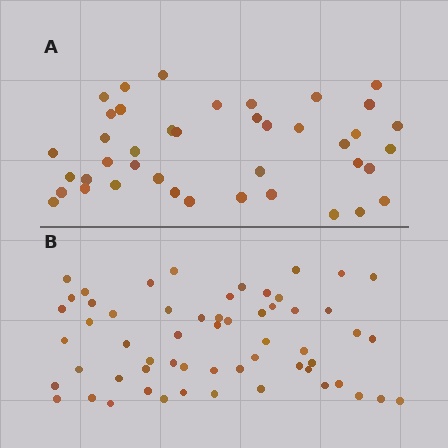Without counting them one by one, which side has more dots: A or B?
Region B (the bottom region) has more dots.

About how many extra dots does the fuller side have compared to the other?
Region B has approximately 15 more dots than region A.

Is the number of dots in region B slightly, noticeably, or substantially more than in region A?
Region B has noticeably more, but not dramatically so. The ratio is roughly 1.4 to 1.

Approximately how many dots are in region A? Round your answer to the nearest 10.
About 40 dots. (The exact count is 41, which rounds to 40.)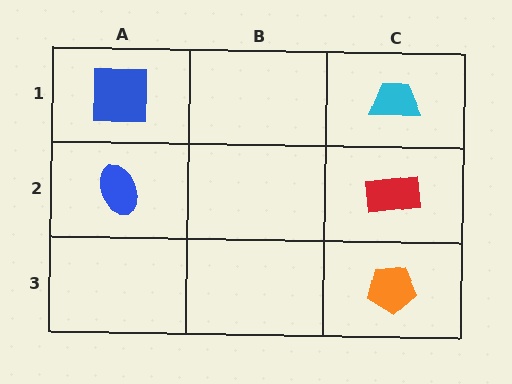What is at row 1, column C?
A cyan trapezoid.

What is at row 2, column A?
A blue ellipse.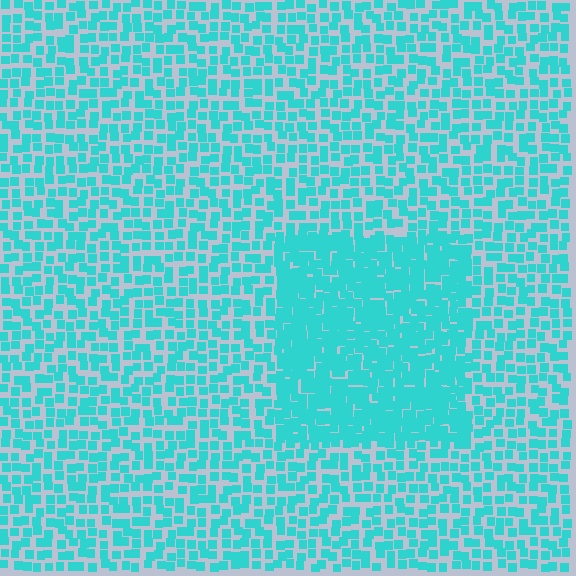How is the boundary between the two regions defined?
The boundary is defined by a change in element density (approximately 1.9x ratio). All elements are the same color, size, and shape.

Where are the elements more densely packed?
The elements are more densely packed inside the rectangle boundary.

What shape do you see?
I see a rectangle.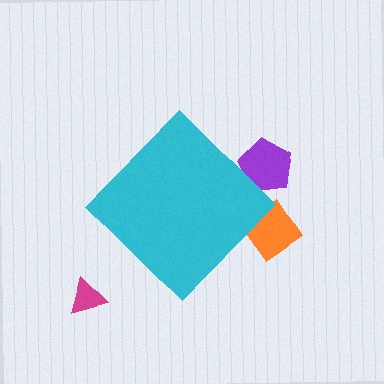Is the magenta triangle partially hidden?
No, the magenta triangle is fully visible.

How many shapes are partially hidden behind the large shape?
2 shapes are partially hidden.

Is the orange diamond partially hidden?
Yes, the orange diamond is partially hidden behind the cyan diamond.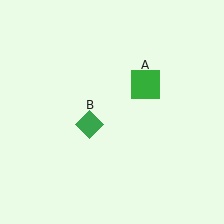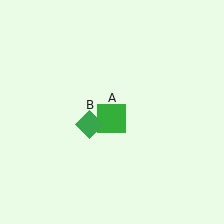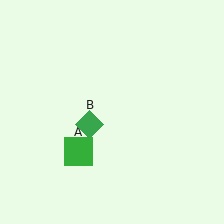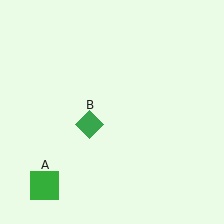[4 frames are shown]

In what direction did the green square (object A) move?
The green square (object A) moved down and to the left.